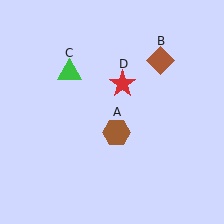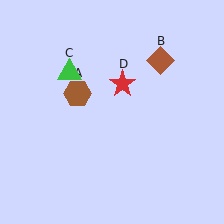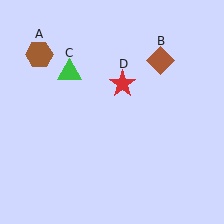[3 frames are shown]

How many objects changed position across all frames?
1 object changed position: brown hexagon (object A).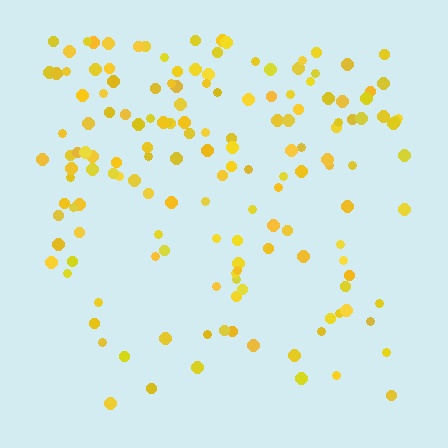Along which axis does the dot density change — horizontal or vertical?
Vertical.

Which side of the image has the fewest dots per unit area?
The bottom.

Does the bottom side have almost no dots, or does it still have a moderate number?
Still a moderate number, just noticeably fewer than the top.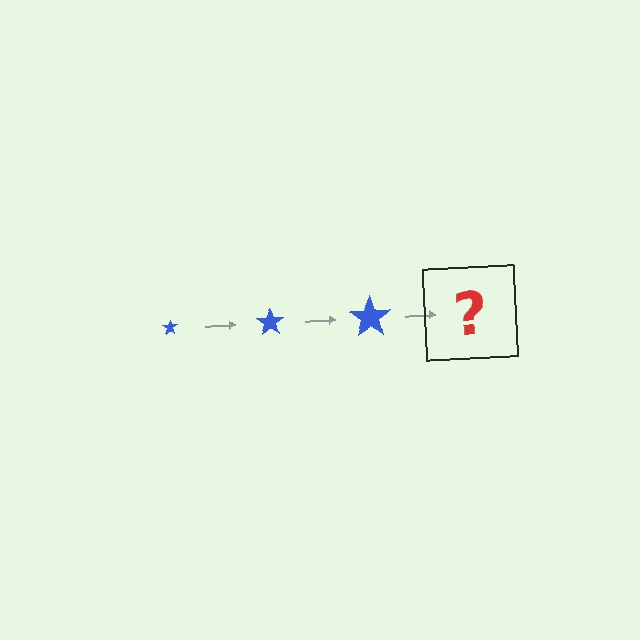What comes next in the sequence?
The next element should be a blue star, larger than the previous one.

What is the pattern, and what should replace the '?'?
The pattern is that the star gets progressively larger each step. The '?' should be a blue star, larger than the previous one.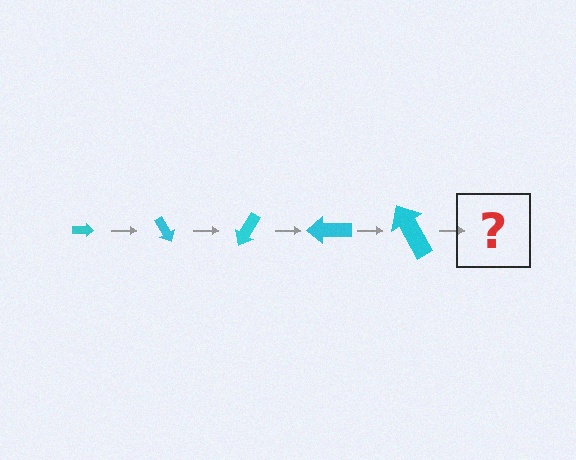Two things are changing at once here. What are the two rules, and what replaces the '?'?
The two rules are that the arrow grows larger each step and it rotates 60 degrees each step. The '?' should be an arrow, larger than the previous one and rotated 300 degrees from the start.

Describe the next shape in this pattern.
It should be an arrow, larger than the previous one and rotated 300 degrees from the start.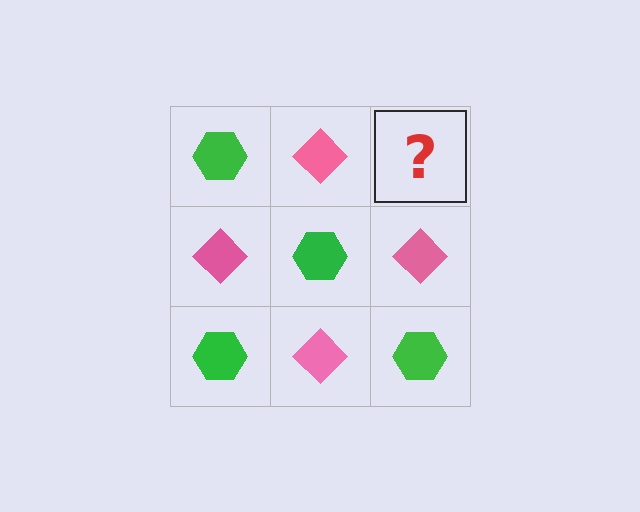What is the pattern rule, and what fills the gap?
The rule is that it alternates green hexagon and pink diamond in a checkerboard pattern. The gap should be filled with a green hexagon.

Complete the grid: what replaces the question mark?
The question mark should be replaced with a green hexagon.